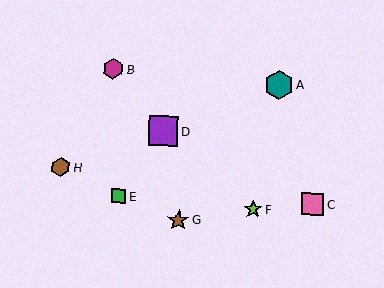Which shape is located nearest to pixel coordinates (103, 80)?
The magenta hexagon (labeled B) at (113, 69) is nearest to that location.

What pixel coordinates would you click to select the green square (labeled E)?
Click at (118, 196) to select the green square E.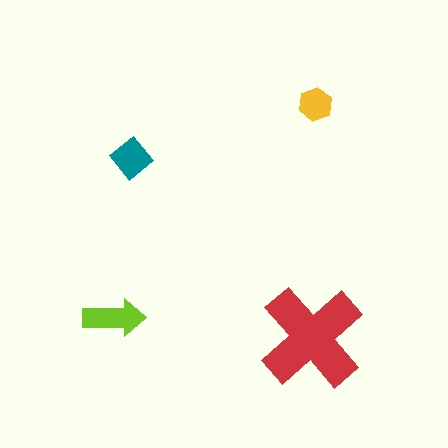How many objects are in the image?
There are 4 objects in the image.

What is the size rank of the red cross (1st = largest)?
1st.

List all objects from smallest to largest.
The yellow hexagon, the teal diamond, the lime arrow, the red cross.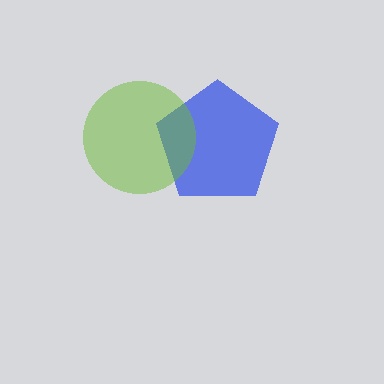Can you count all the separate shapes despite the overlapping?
Yes, there are 2 separate shapes.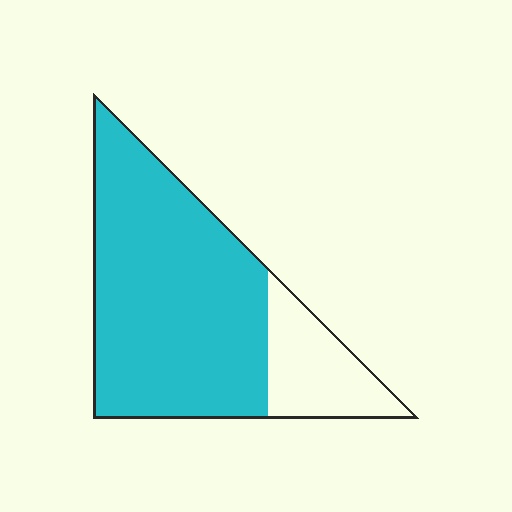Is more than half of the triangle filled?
Yes.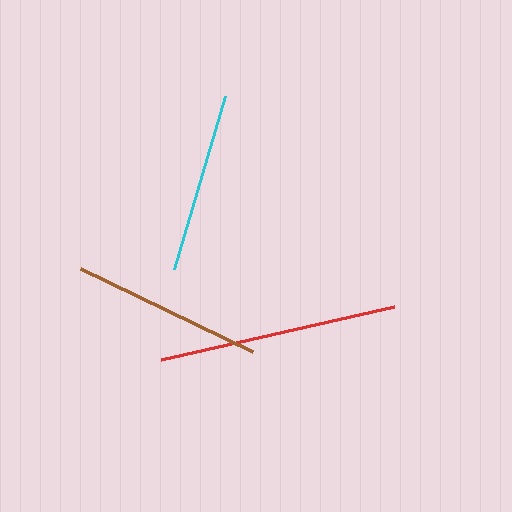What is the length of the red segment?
The red segment is approximately 239 pixels long.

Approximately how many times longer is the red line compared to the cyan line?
The red line is approximately 1.3 times the length of the cyan line.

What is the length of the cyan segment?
The cyan segment is approximately 180 pixels long.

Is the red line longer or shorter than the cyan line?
The red line is longer than the cyan line.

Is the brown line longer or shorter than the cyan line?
The brown line is longer than the cyan line.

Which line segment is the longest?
The red line is the longest at approximately 239 pixels.